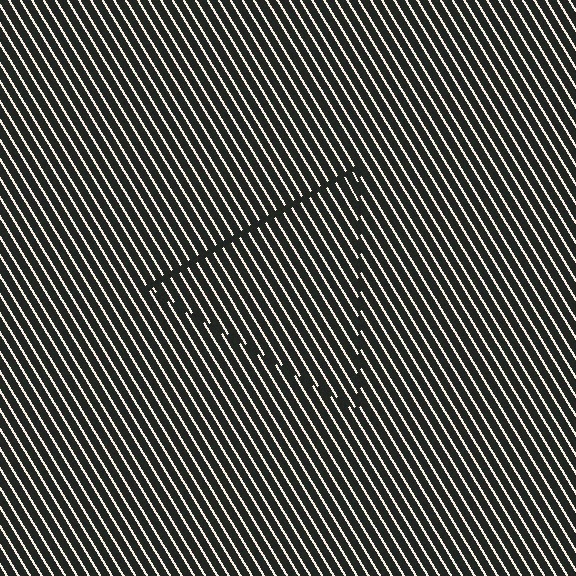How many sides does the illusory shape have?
3 sides — the line-ends trace a triangle.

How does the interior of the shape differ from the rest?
The interior of the shape contains the same grating, shifted by half a period — the contour is defined by the phase discontinuity where line-ends from the inner and outer gratings abut.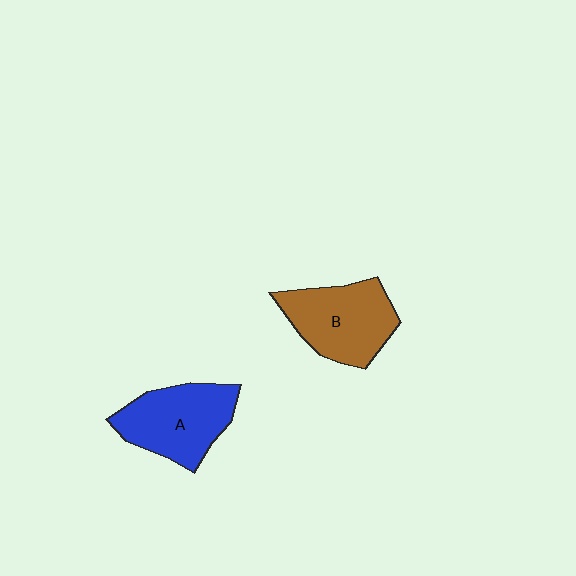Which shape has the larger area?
Shape B (brown).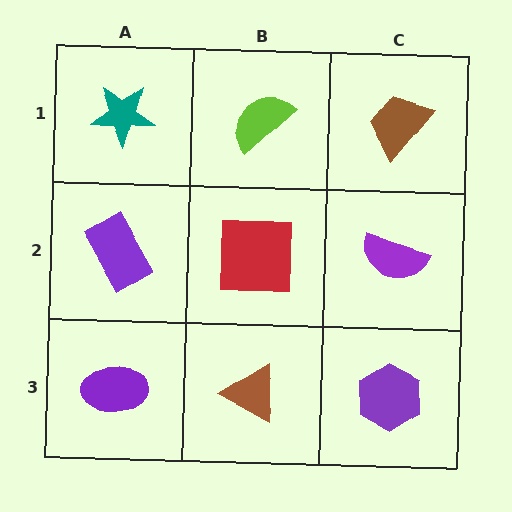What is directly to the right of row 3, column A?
A brown triangle.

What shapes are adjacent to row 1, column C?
A purple semicircle (row 2, column C), a lime semicircle (row 1, column B).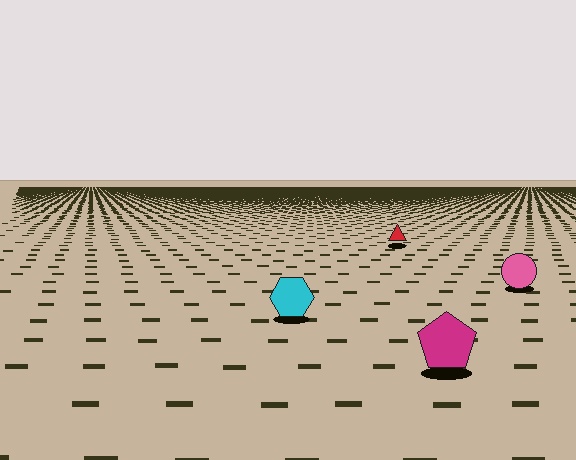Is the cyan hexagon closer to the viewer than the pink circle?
Yes. The cyan hexagon is closer — you can tell from the texture gradient: the ground texture is coarser near it.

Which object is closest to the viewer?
The magenta pentagon is closest. The texture marks near it are larger and more spread out.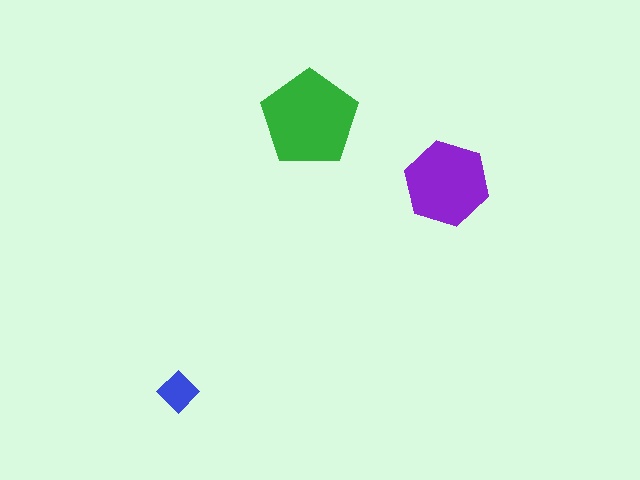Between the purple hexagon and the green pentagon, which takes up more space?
The green pentagon.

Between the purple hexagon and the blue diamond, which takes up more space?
The purple hexagon.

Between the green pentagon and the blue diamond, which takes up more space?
The green pentagon.